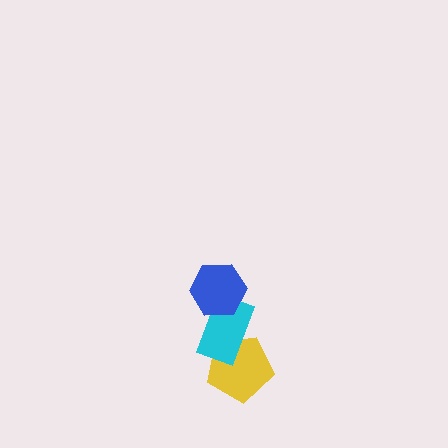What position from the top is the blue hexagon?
The blue hexagon is 1st from the top.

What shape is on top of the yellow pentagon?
The cyan rectangle is on top of the yellow pentagon.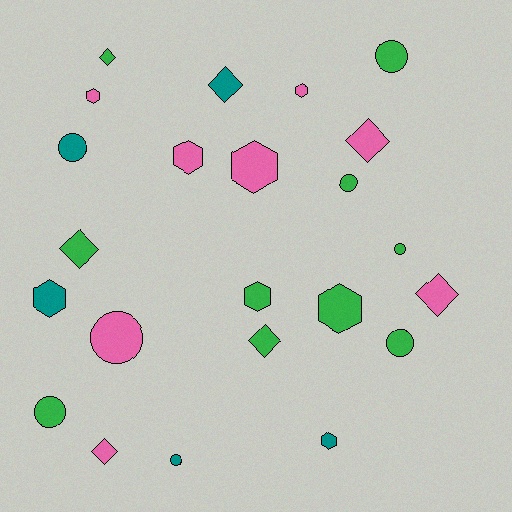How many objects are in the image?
There are 23 objects.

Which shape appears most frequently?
Hexagon, with 8 objects.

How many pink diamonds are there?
There are 3 pink diamonds.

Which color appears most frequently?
Green, with 10 objects.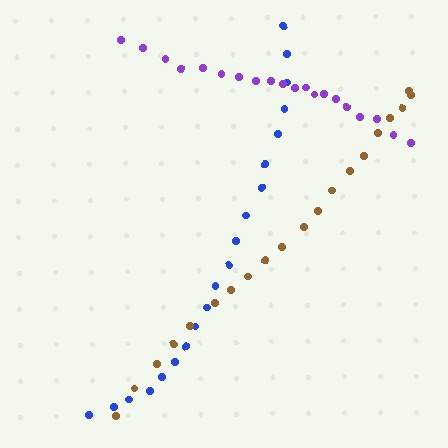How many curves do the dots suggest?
There are 3 distinct paths.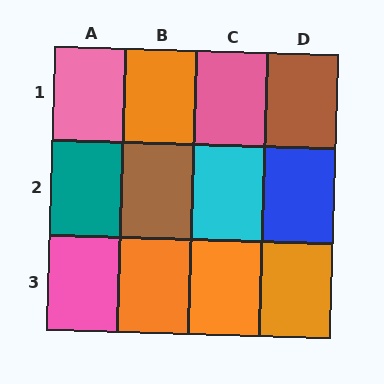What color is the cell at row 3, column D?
Orange.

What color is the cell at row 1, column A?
Pink.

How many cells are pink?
3 cells are pink.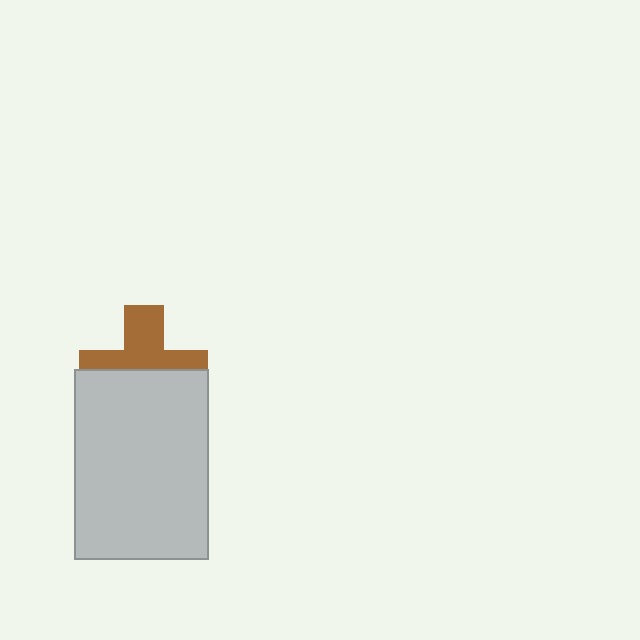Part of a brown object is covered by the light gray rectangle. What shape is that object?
It is a cross.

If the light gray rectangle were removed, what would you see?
You would see the complete brown cross.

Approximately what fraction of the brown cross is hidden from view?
Roughly 50% of the brown cross is hidden behind the light gray rectangle.